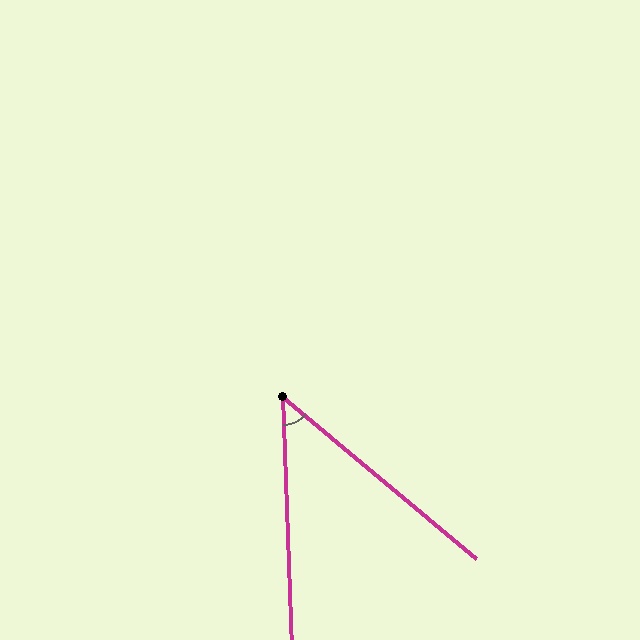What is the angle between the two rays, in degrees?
Approximately 48 degrees.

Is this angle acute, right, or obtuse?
It is acute.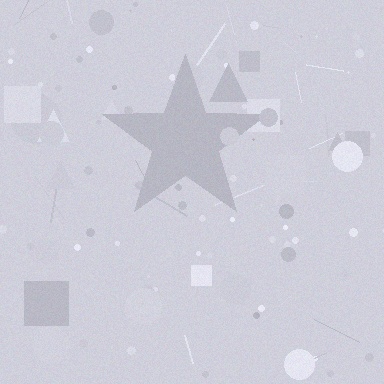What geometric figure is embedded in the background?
A star is embedded in the background.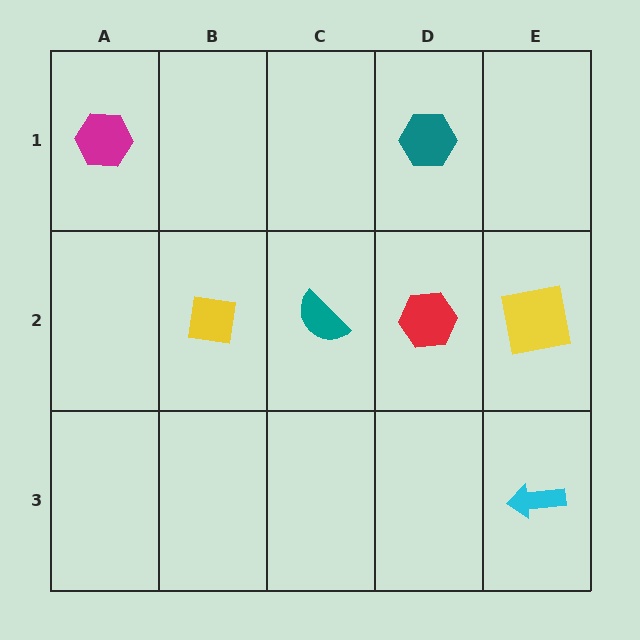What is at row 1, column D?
A teal hexagon.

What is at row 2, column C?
A teal semicircle.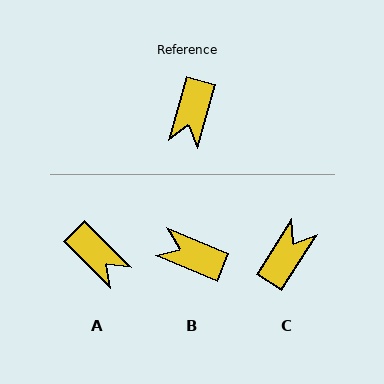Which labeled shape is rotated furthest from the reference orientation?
C, about 163 degrees away.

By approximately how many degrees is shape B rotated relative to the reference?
Approximately 96 degrees clockwise.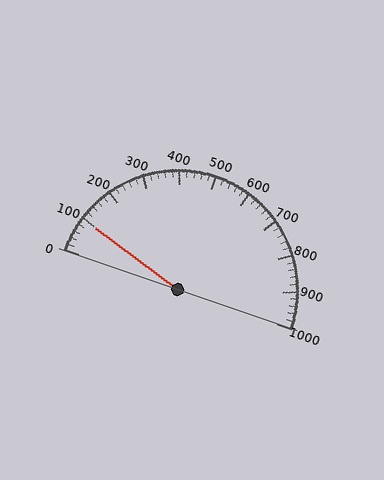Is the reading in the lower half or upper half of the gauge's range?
The reading is in the lower half of the range (0 to 1000).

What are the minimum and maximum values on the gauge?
The gauge ranges from 0 to 1000.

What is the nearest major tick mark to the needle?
The nearest major tick mark is 100.